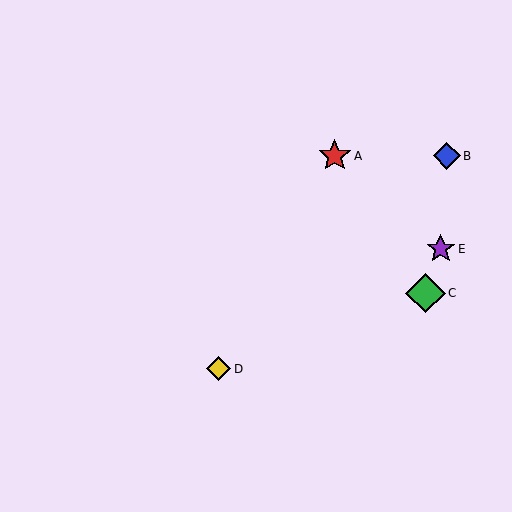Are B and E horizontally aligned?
No, B is at y≈156 and E is at y≈249.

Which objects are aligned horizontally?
Objects A, B are aligned horizontally.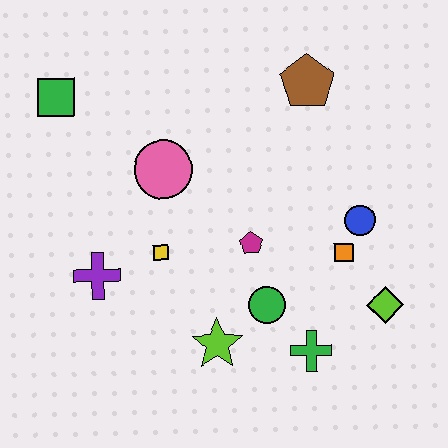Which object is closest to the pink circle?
The yellow square is closest to the pink circle.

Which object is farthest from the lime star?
The green square is farthest from the lime star.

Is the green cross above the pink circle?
No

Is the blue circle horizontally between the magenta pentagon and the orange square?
No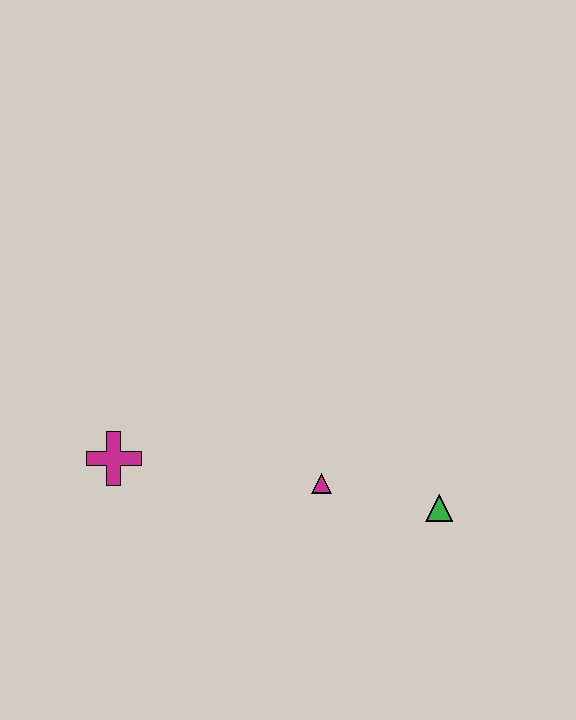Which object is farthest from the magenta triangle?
The magenta cross is farthest from the magenta triangle.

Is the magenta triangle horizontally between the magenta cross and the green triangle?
Yes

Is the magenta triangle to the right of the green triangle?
No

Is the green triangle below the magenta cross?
Yes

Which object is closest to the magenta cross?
The magenta triangle is closest to the magenta cross.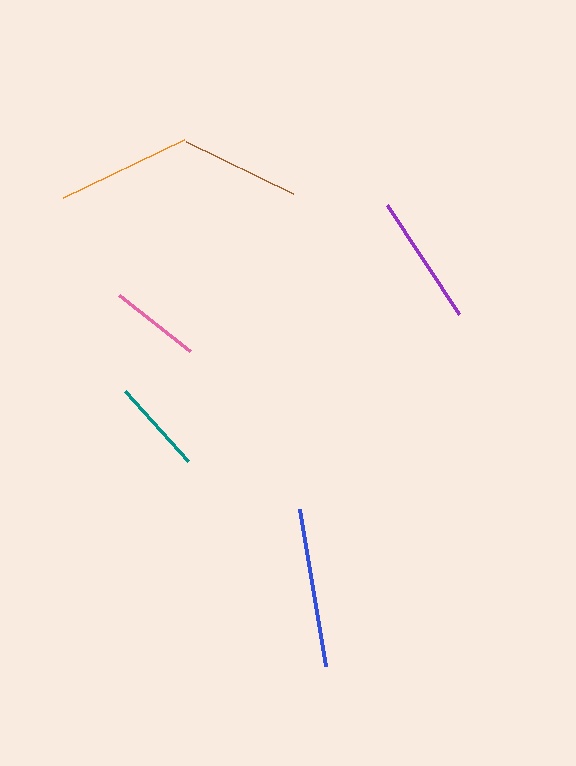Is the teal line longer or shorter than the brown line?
The brown line is longer than the teal line.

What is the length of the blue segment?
The blue segment is approximately 158 pixels long.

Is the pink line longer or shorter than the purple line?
The purple line is longer than the pink line.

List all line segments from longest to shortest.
From longest to shortest: blue, orange, purple, brown, teal, pink.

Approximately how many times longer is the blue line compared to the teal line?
The blue line is approximately 1.7 times the length of the teal line.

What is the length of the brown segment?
The brown segment is approximately 119 pixels long.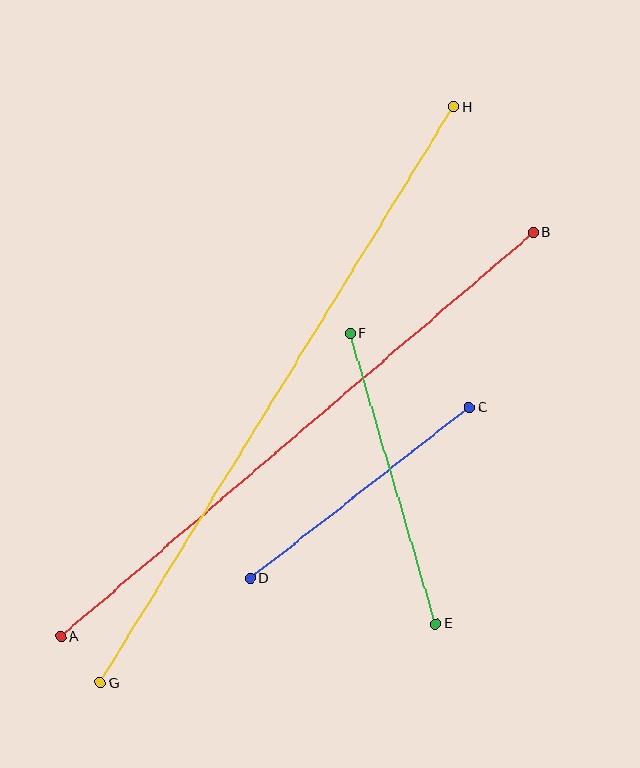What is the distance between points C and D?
The distance is approximately 278 pixels.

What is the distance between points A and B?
The distance is approximately 621 pixels.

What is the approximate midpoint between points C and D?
The midpoint is at approximately (360, 493) pixels.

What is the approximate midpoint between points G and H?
The midpoint is at approximately (277, 395) pixels.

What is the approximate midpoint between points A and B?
The midpoint is at approximately (297, 434) pixels.